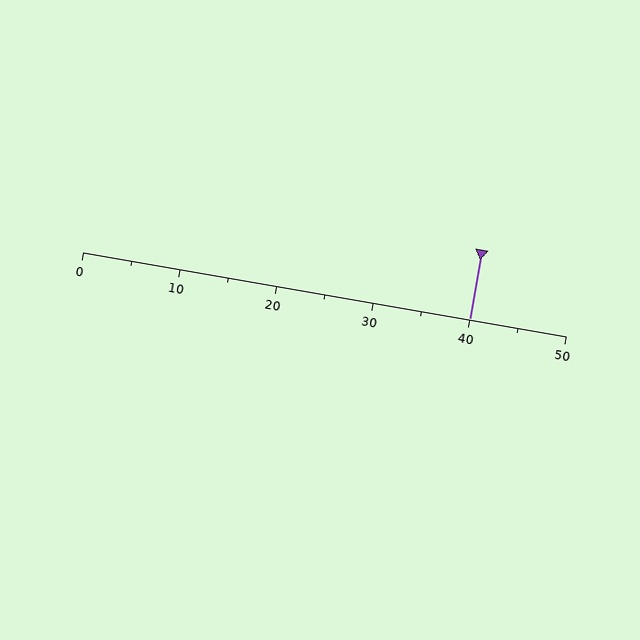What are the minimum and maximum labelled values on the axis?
The axis runs from 0 to 50.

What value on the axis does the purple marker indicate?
The marker indicates approximately 40.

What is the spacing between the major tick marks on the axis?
The major ticks are spaced 10 apart.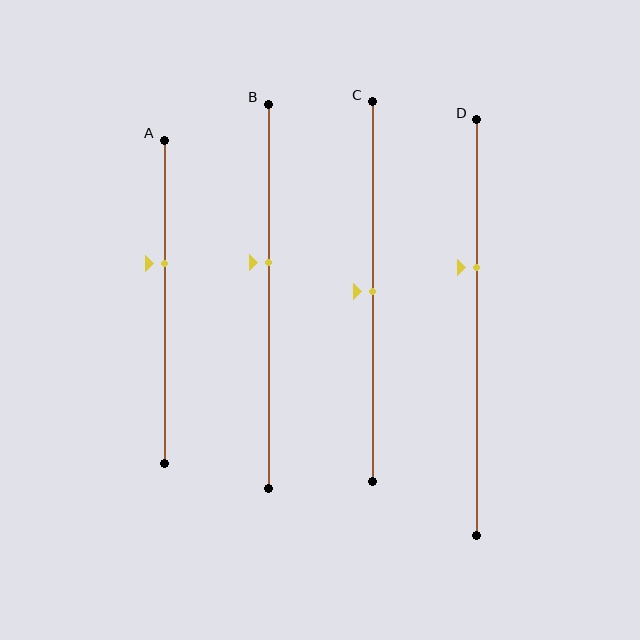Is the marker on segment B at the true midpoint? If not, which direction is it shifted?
No, the marker on segment B is shifted upward by about 9% of the segment length.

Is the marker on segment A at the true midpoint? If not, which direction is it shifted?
No, the marker on segment A is shifted upward by about 12% of the segment length.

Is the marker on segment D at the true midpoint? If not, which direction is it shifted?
No, the marker on segment D is shifted upward by about 15% of the segment length.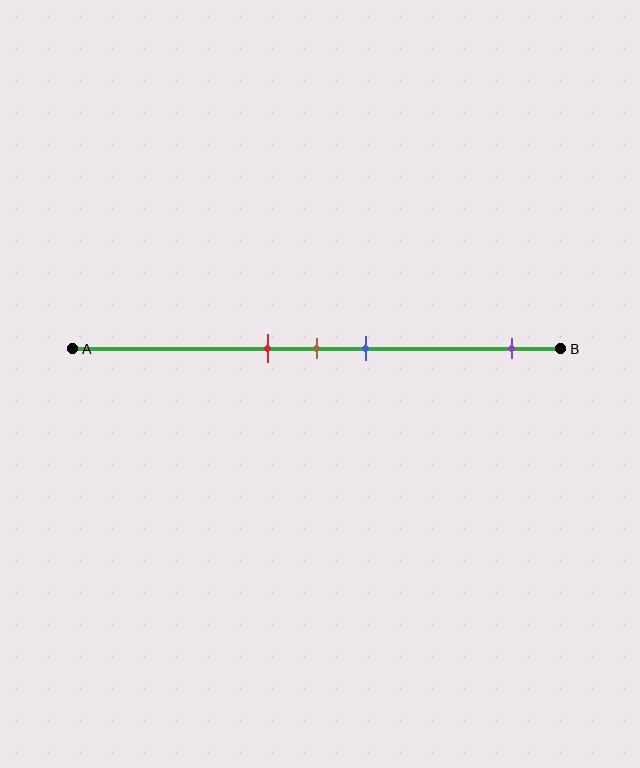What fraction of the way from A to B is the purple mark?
The purple mark is approximately 90% (0.9) of the way from A to B.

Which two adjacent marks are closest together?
The red and brown marks are the closest adjacent pair.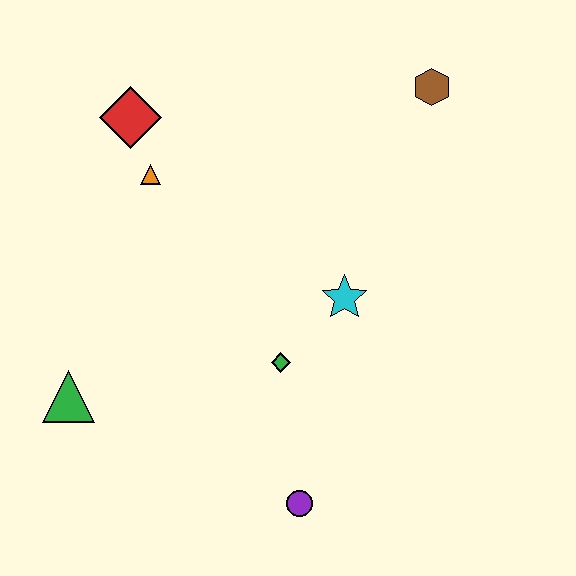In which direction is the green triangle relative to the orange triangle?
The green triangle is below the orange triangle.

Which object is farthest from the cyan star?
The green triangle is farthest from the cyan star.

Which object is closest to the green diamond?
The cyan star is closest to the green diamond.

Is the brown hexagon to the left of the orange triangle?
No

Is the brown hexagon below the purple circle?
No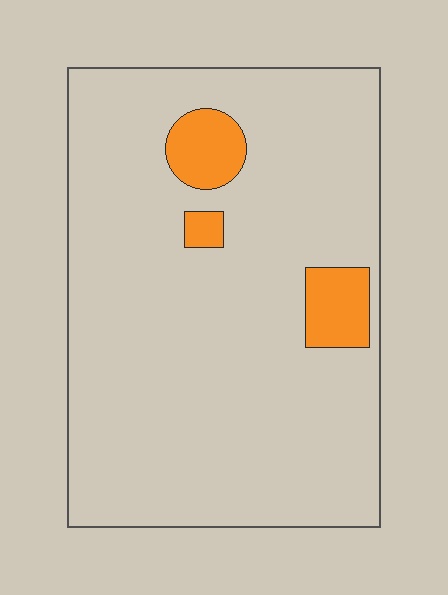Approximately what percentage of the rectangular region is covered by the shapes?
Approximately 10%.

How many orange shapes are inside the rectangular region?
3.